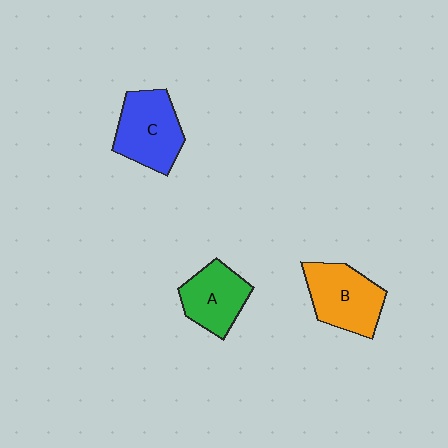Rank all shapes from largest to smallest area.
From largest to smallest: C (blue), B (orange), A (green).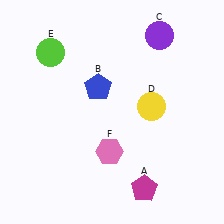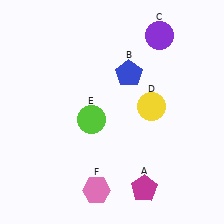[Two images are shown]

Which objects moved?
The objects that moved are: the blue pentagon (B), the lime circle (E), the pink hexagon (F).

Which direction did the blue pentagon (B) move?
The blue pentagon (B) moved right.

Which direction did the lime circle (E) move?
The lime circle (E) moved down.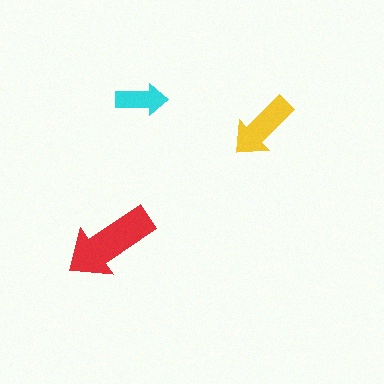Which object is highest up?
The cyan arrow is topmost.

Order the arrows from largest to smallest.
the red one, the yellow one, the cyan one.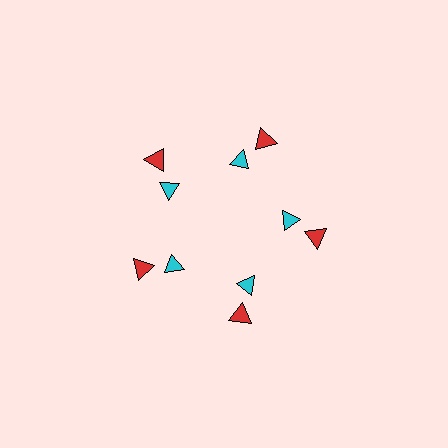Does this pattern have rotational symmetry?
Yes, this pattern has 5-fold rotational symmetry. It looks the same after rotating 72 degrees around the center.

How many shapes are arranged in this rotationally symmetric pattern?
There are 10 shapes, arranged in 5 groups of 2.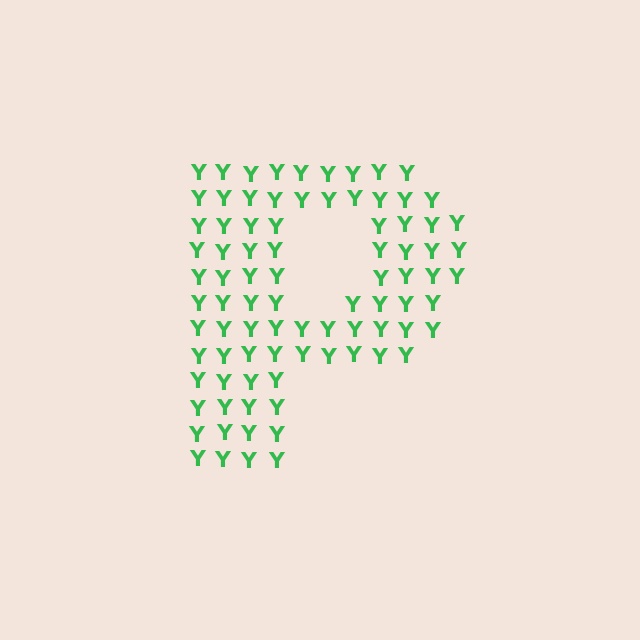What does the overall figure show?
The overall figure shows the letter P.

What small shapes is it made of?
It is made of small letter Y's.